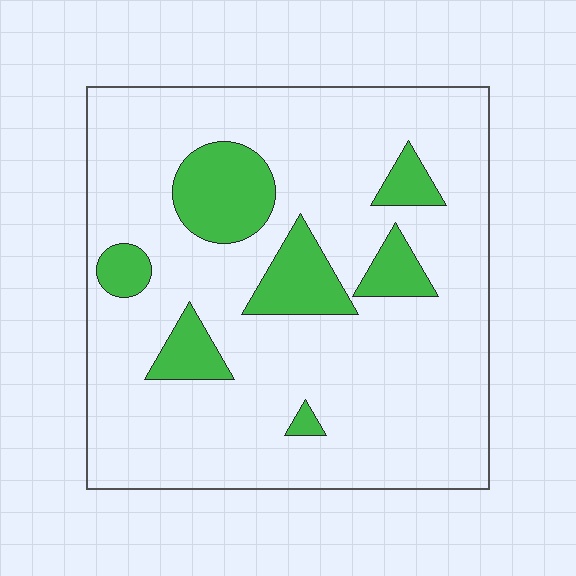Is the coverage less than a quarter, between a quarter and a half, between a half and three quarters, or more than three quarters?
Less than a quarter.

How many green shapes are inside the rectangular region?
7.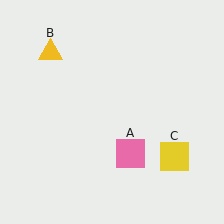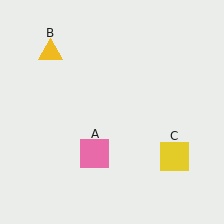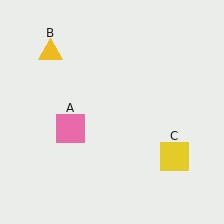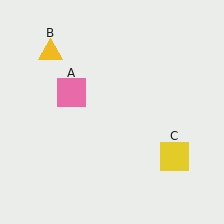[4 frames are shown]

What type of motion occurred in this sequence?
The pink square (object A) rotated clockwise around the center of the scene.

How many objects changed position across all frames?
1 object changed position: pink square (object A).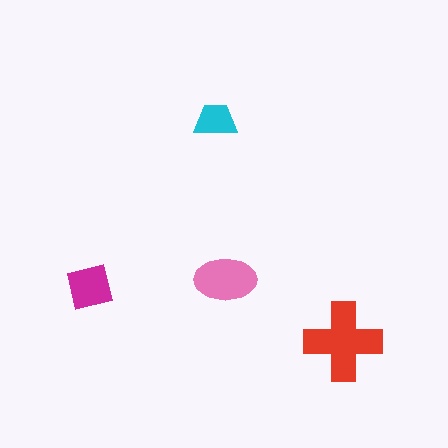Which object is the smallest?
The cyan trapezoid.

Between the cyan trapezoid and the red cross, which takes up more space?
The red cross.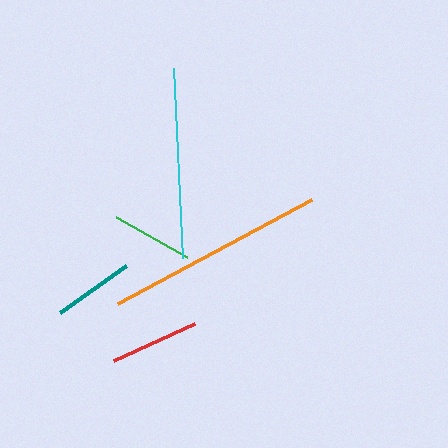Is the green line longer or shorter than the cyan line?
The cyan line is longer than the green line.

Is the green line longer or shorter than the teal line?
The green line is longer than the teal line.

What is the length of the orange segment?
The orange segment is approximately 220 pixels long.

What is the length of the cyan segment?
The cyan segment is approximately 190 pixels long.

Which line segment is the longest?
The orange line is the longest at approximately 220 pixels.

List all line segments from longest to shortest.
From longest to shortest: orange, cyan, red, green, teal.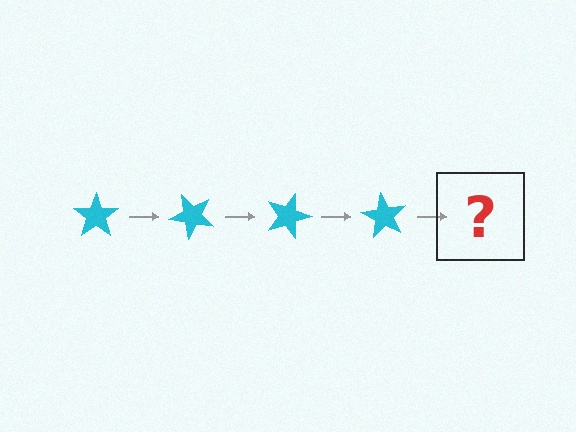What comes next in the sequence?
The next element should be a cyan star rotated 180 degrees.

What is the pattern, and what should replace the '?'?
The pattern is that the star rotates 45 degrees each step. The '?' should be a cyan star rotated 180 degrees.